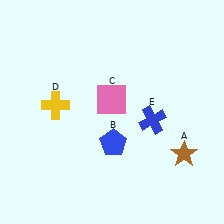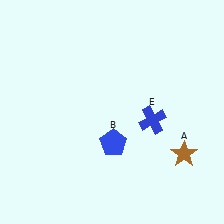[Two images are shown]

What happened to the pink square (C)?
The pink square (C) was removed in Image 2. It was in the top-left area of Image 1.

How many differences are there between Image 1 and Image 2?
There are 2 differences between the two images.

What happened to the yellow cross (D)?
The yellow cross (D) was removed in Image 2. It was in the top-left area of Image 1.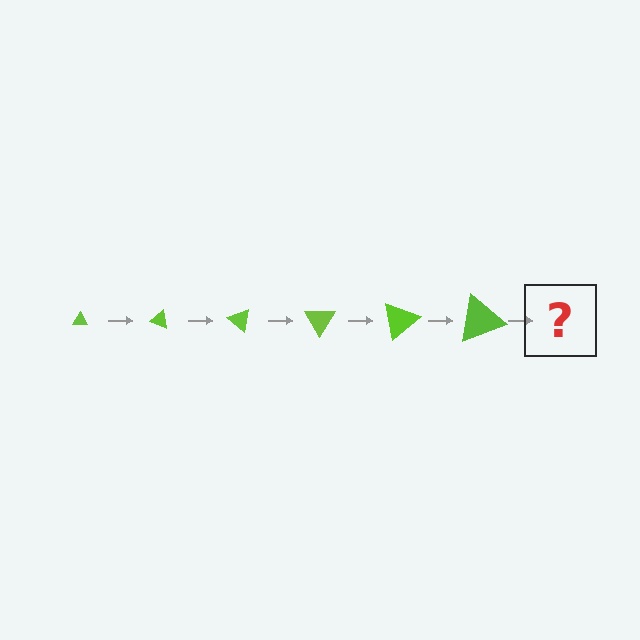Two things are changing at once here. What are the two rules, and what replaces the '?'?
The two rules are that the triangle grows larger each step and it rotates 20 degrees each step. The '?' should be a triangle, larger than the previous one and rotated 120 degrees from the start.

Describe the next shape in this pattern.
It should be a triangle, larger than the previous one and rotated 120 degrees from the start.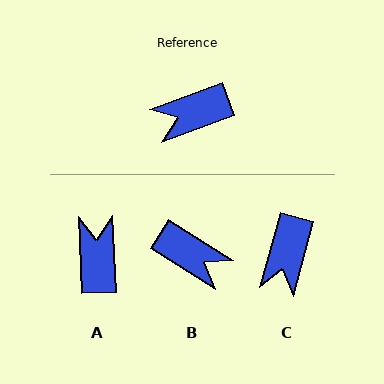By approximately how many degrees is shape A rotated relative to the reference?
Approximately 108 degrees clockwise.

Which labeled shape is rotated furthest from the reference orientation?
B, about 127 degrees away.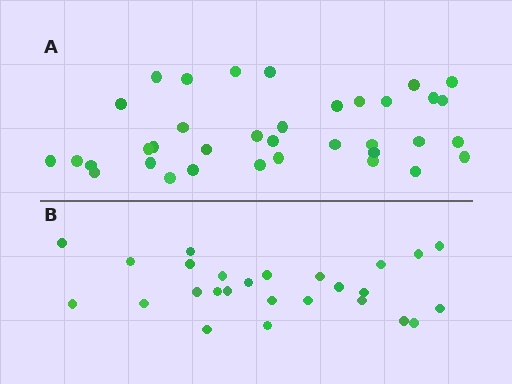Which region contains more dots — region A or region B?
Region A (the top region) has more dots.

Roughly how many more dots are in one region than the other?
Region A has roughly 10 or so more dots than region B.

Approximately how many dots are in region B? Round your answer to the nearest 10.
About 30 dots. (The exact count is 26, which rounds to 30.)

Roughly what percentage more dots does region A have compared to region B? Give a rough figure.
About 40% more.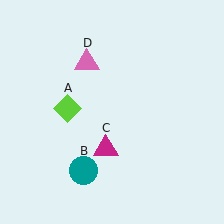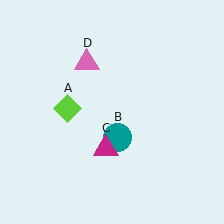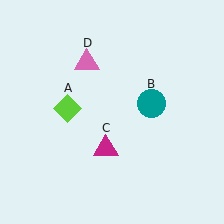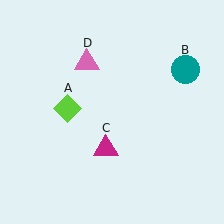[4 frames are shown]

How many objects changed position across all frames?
1 object changed position: teal circle (object B).